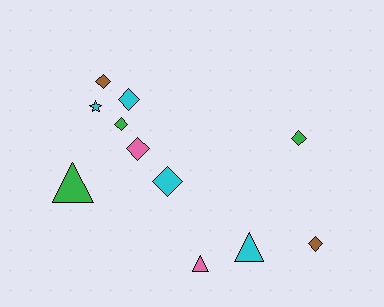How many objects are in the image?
There are 11 objects.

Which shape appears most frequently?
Diamond, with 7 objects.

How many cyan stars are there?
There is 1 cyan star.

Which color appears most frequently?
Cyan, with 4 objects.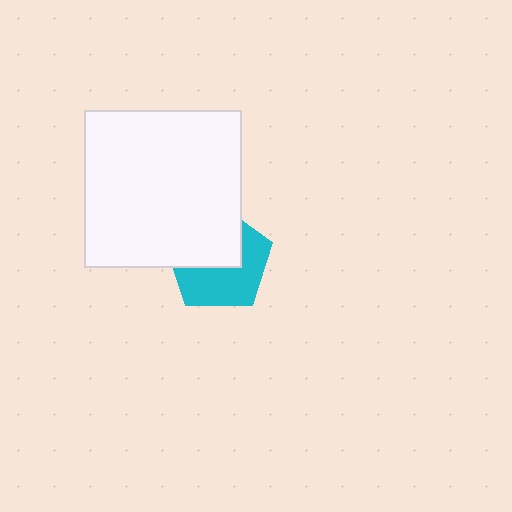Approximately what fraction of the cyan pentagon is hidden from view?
Roughly 47% of the cyan pentagon is hidden behind the white square.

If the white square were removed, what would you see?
You would see the complete cyan pentagon.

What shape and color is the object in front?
The object in front is a white square.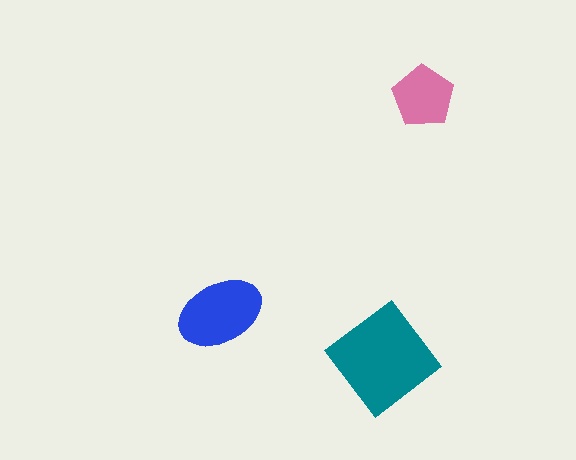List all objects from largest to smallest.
The teal diamond, the blue ellipse, the pink pentagon.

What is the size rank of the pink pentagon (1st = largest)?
3rd.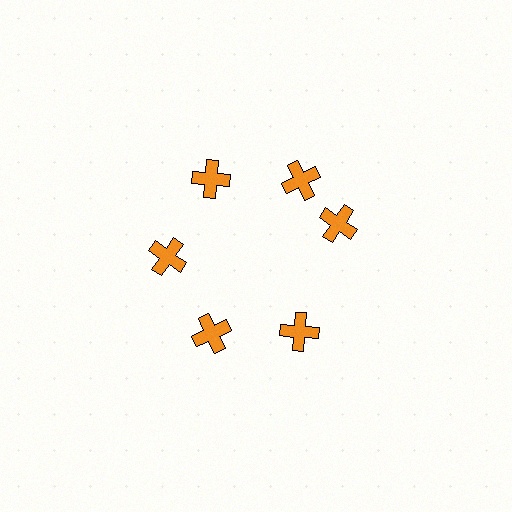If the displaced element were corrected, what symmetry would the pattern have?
It would have 6-fold rotational symmetry — the pattern would map onto itself every 60 degrees.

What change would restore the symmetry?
The symmetry would be restored by rotating it back into even spacing with its neighbors so that all 6 crosses sit at equal angles and equal distance from the center.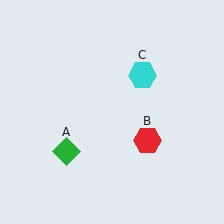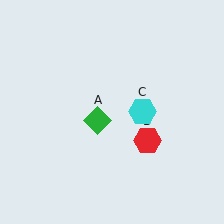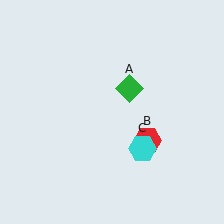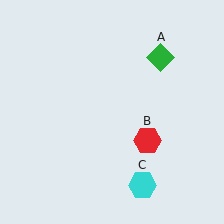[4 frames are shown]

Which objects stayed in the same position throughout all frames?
Red hexagon (object B) remained stationary.